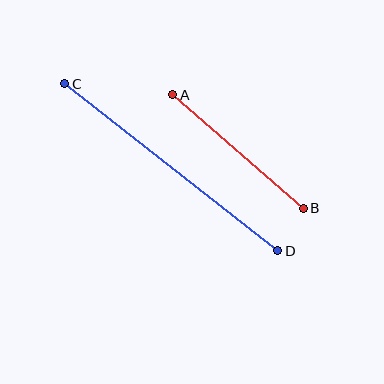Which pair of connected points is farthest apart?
Points C and D are farthest apart.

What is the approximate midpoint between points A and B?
The midpoint is at approximately (238, 152) pixels.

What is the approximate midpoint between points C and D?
The midpoint is at approximately (171, 167) pixels.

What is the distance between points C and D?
The distance is approximately 271 pixels.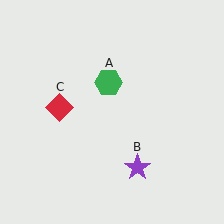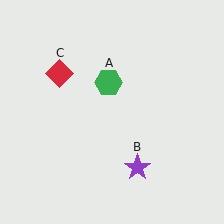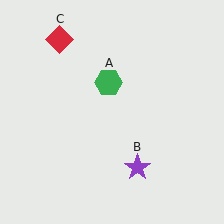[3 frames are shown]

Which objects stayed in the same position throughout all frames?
Green hexagon (object A) and purple star (object B) remained stationary.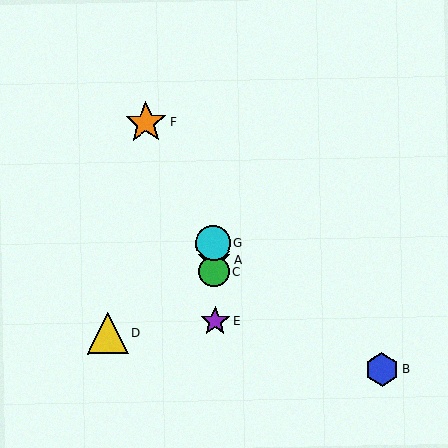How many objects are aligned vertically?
4 objects (A, C, E, G) are aligned vertically.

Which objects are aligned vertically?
Objects A, C, E, G are aligned vertically.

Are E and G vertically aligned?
Yes, both are at x≈215.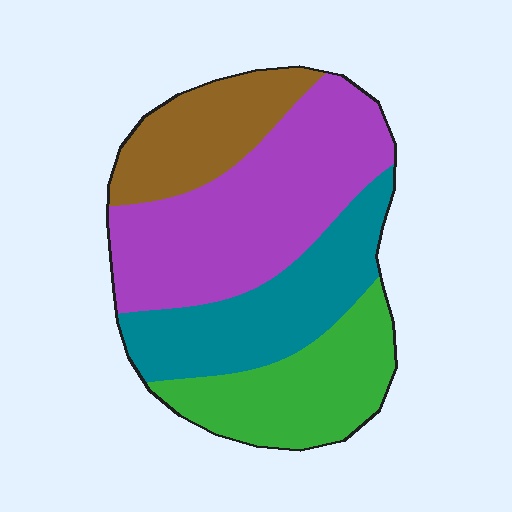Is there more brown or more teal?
Teal.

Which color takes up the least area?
Brown, at roughly 15%.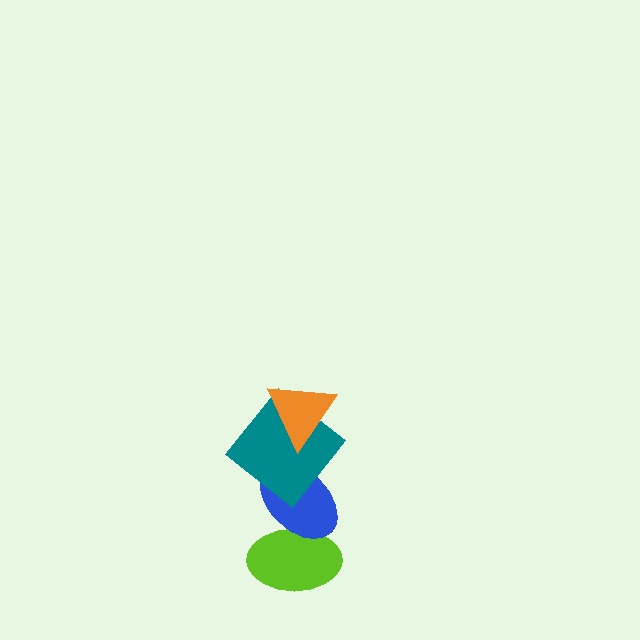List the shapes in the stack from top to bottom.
From top to bottom: the orange triangle, the teal diamond, the blue ellipse, the lime ellipse.